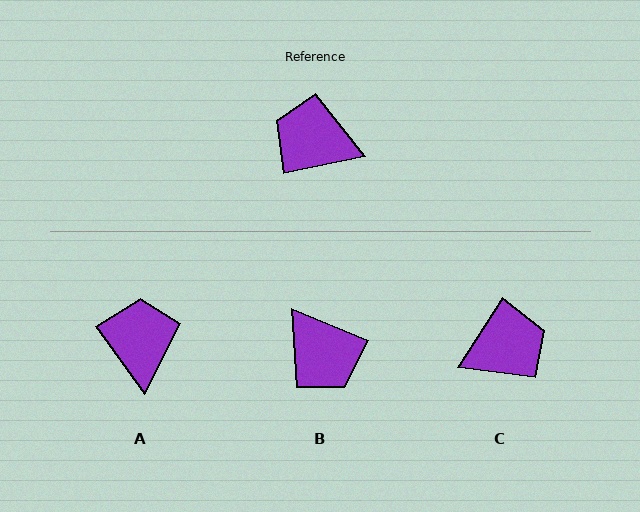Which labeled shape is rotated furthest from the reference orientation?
B, about 145 degrees away.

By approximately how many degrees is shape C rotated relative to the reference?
Approximately 135 degrees clockwise.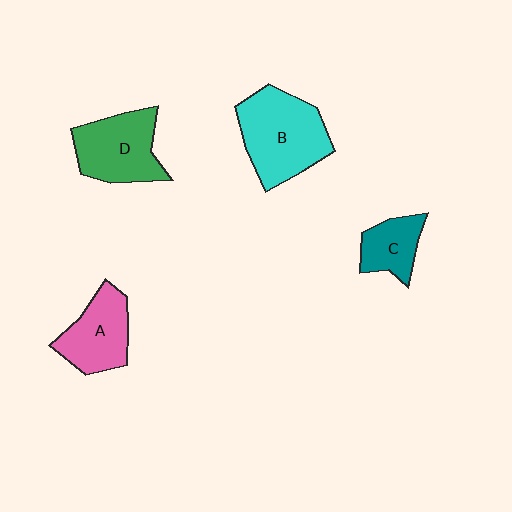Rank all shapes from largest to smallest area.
From largest to smallest: B (cyan), D (green), A (pink), C (teal).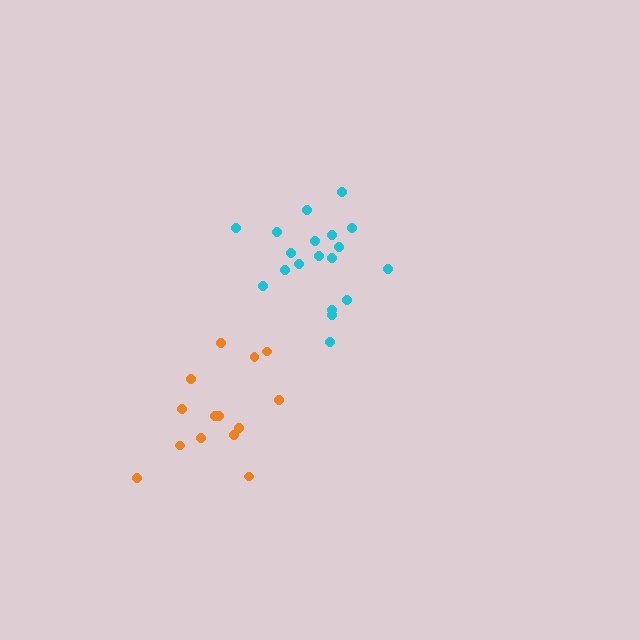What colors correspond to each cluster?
The clusters are colored: cyan, orange.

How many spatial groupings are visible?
There are 2 spatial groupings.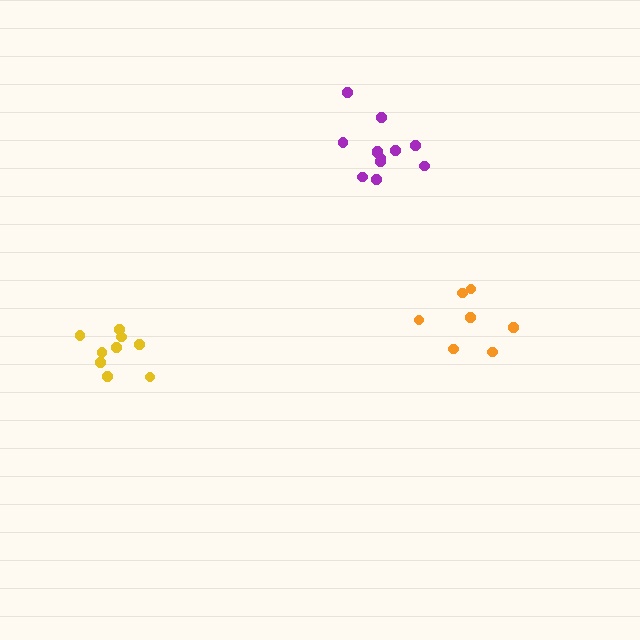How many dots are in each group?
Group 1: 12 dots, Group 2: 9 dots, Group 3: 7 dots (28 total).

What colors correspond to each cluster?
The clusters are colored: purple, yellow, orange.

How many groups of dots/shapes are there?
There are 3 groups.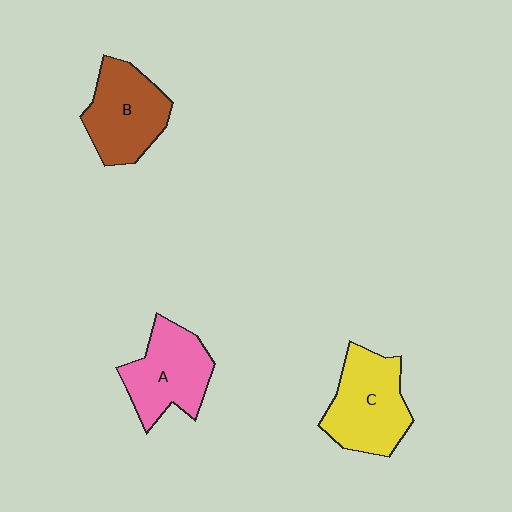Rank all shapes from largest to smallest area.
From largest to smallest: C (yellow), B (brown), A (pink).